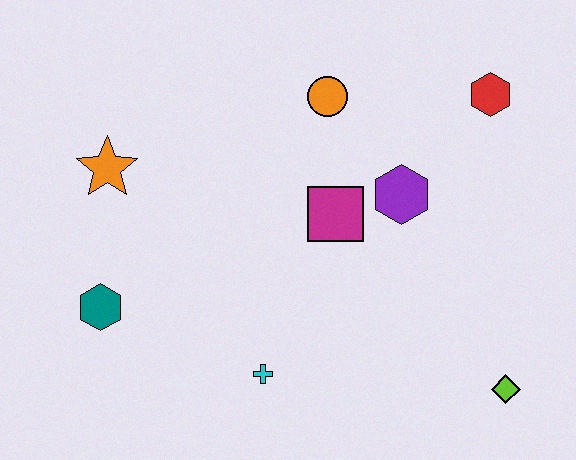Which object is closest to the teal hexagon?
The orange star is closest to the teal hexagon.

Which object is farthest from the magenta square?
The teal hexagon is farthest from the magenta square.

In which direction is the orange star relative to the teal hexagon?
The orange star is above the teal hexagon.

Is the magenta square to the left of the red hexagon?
Yes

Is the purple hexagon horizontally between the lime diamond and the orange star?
Yes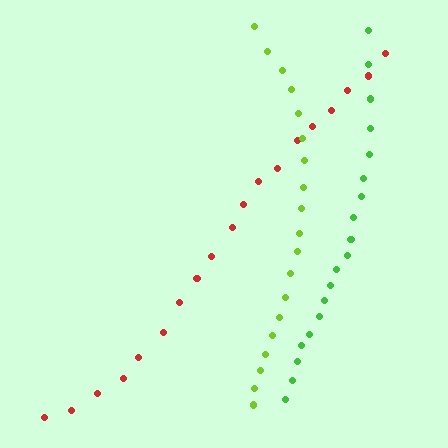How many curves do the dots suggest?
There are 3 distinct paths.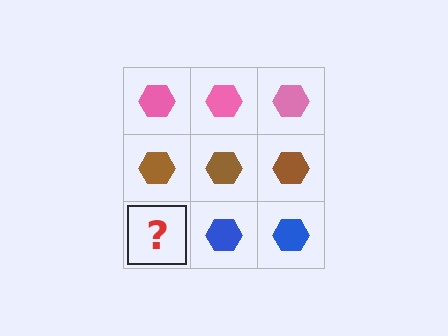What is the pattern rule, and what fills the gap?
The rule is that each row has a consistent color. The gap should be filled with a blue hexagon.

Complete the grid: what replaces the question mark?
The question mark should be replaced with a blue hexagon.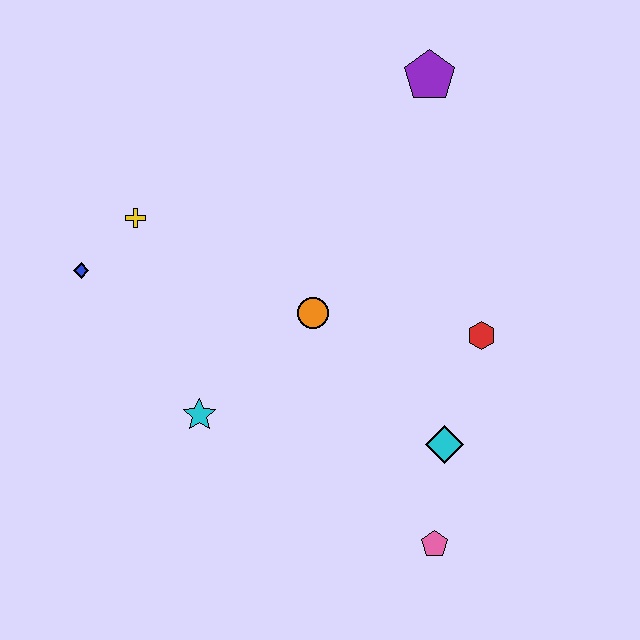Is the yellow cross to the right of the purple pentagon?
No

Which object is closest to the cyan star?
The orange circle is closest to the cyan star.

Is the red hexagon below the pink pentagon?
No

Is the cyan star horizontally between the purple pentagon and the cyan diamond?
No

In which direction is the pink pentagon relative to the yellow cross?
The pink pentagon is below the yellow cross.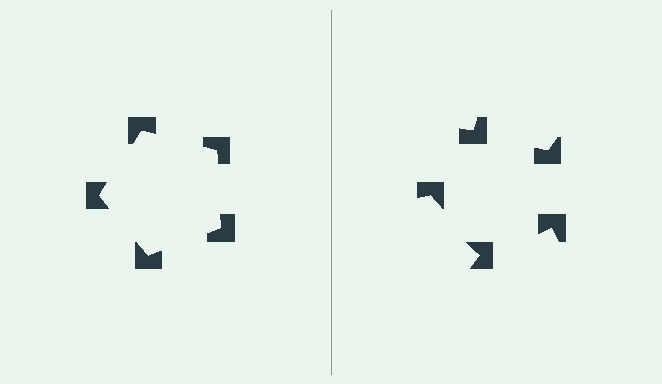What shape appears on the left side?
An illusory pentagon.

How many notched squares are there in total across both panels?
10 — 5 on each side.